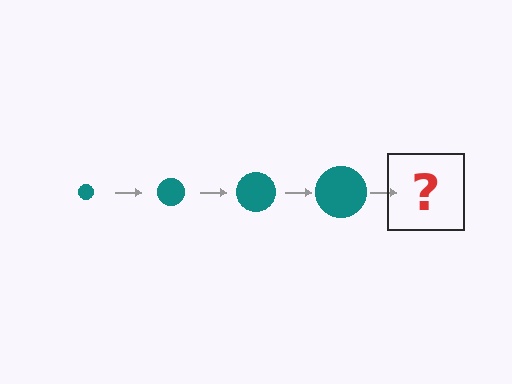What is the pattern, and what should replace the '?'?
The pattern is that the circle gets progressively larger each step. The '?' should be a teal circle, larger than the previous one.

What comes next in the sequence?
The next element should be a teal circle, larger than the previous one.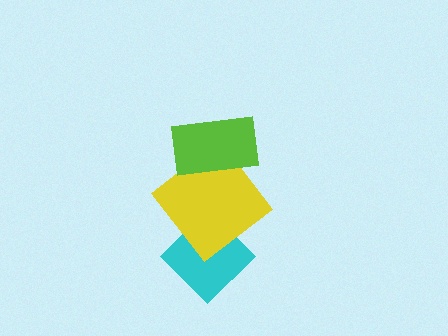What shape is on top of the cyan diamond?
The yellow diamond is on top of the cyan diamond.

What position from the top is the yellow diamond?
The yellow diamond is 2nd from the top.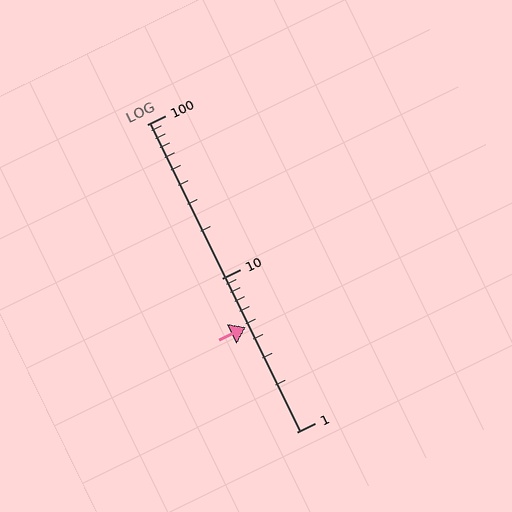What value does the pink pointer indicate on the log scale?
The pointer indicates approximately 4.8.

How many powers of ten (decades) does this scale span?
The scale spans 2 decades, from 1 to 100.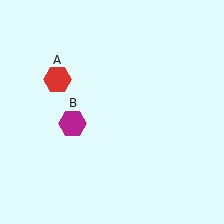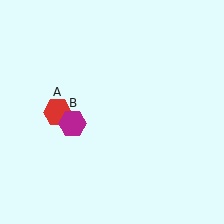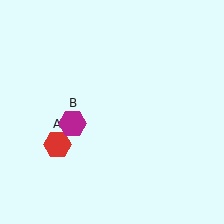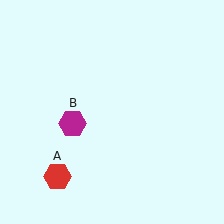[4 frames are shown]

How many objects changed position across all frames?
1 object changed position: red hexagon (object A).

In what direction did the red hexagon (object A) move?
The red hexagon (object A) moved down.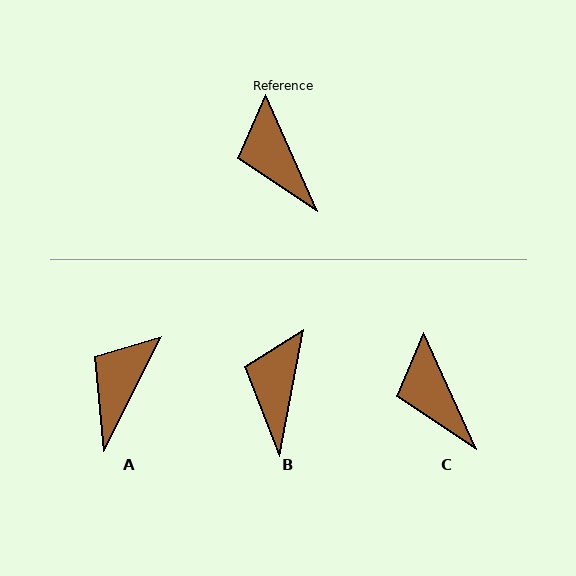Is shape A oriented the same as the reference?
No, it is off by about 51 degrees.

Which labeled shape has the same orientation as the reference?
C.